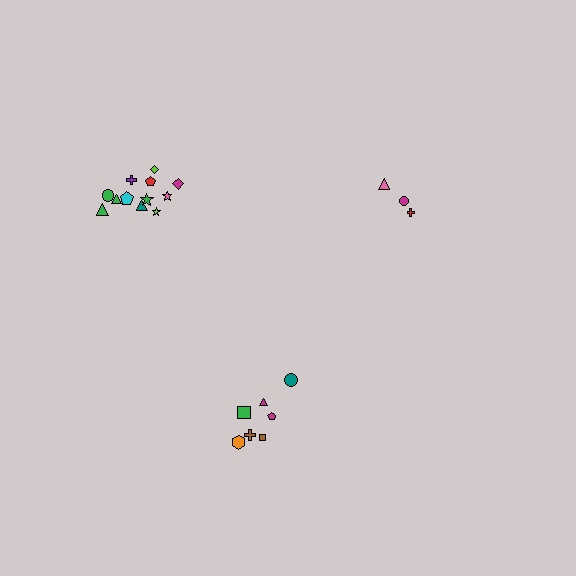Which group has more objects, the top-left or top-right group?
The top-left group.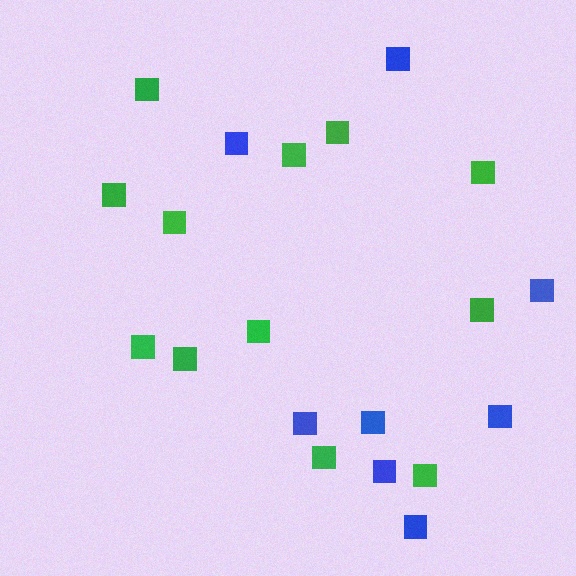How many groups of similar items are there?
There are 2 groups: one group of green squares (12) and one group of blue squares (8).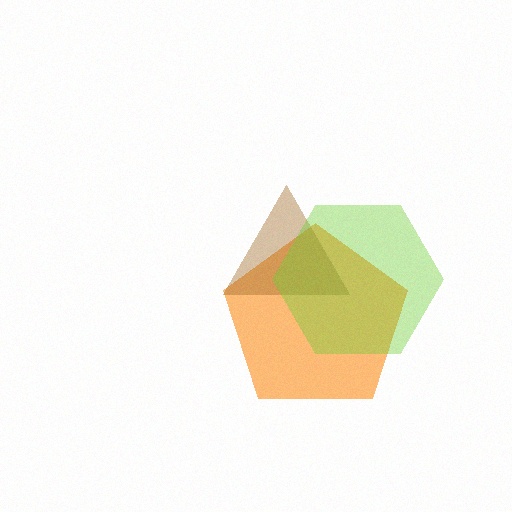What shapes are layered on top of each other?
The layered shapes are: an orange pentagon, a brown triangle, a lime hexagon.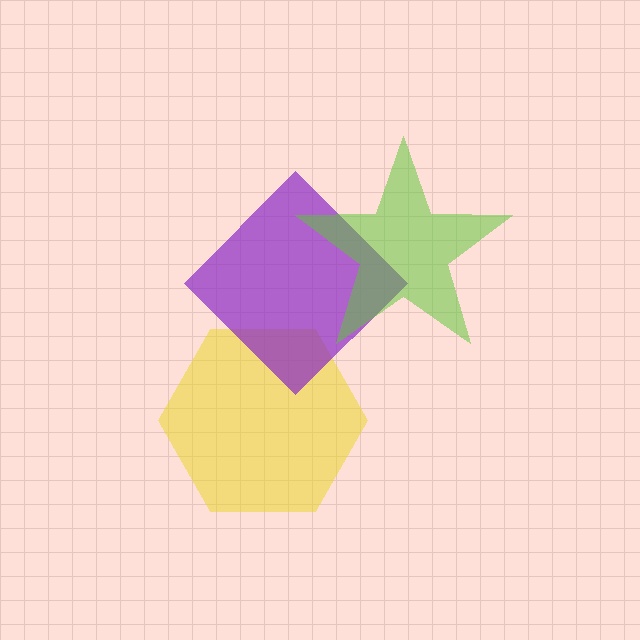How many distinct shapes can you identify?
There are 3 distinct shapes: a yellow hexagon, a purple diamond, a lime star.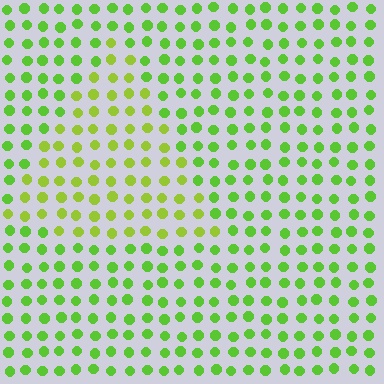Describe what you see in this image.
The image is filled with small lime elements in a uniform arrangement. A triangle-shaped region is visible where the elements are tinted to a slightly different hue, forming a subtle color boundary.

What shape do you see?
I see a triangle.